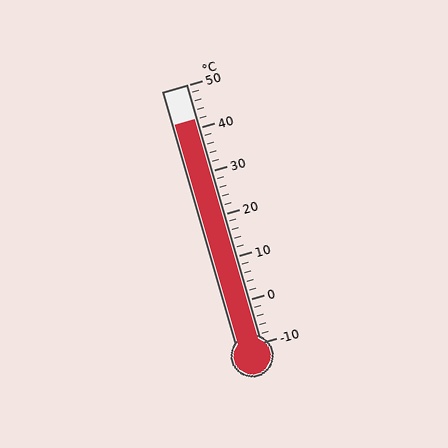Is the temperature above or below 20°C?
The temperature is above 20°C.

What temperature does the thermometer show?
The thermometer shows approximately 42°C.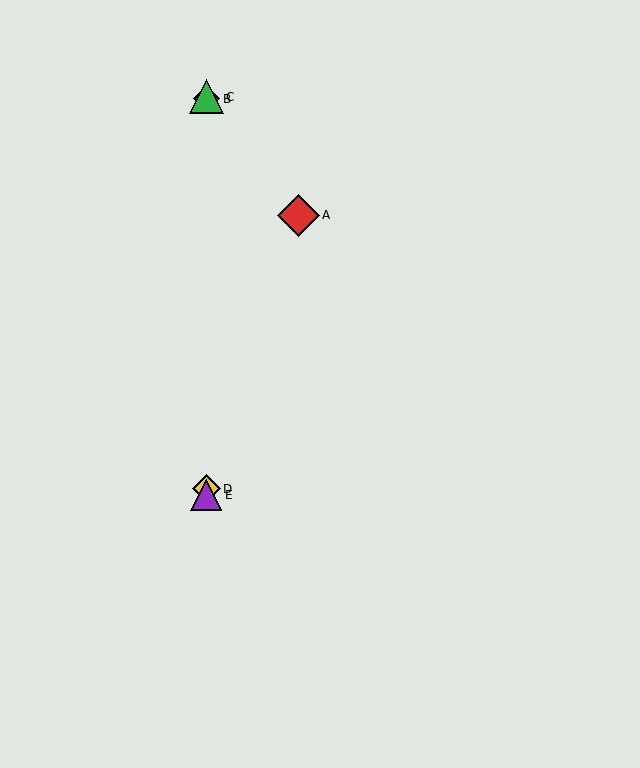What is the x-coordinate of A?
Object A is at x≈299.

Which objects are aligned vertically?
Objects B, C, D, E are aligned vertically.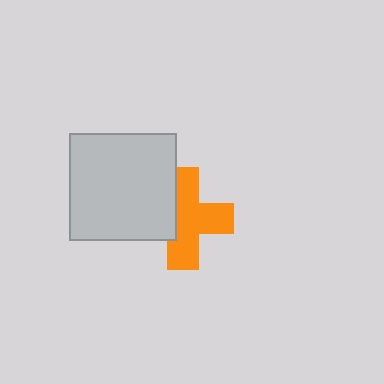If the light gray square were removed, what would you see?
You would see the complete orange cross.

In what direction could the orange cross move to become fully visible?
The orange cross could move right. That would shift it out from behind the light gray square entirely.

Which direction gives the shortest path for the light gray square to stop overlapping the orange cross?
Moving left gives the shortest separation.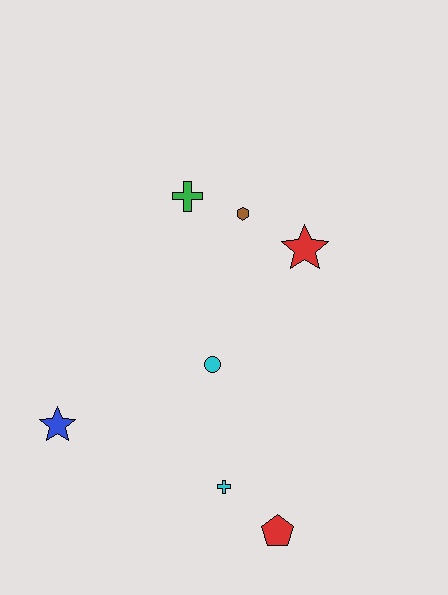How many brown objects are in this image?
There is 1 brown object.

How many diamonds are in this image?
There are no diamonds.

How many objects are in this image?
There are 7 objects.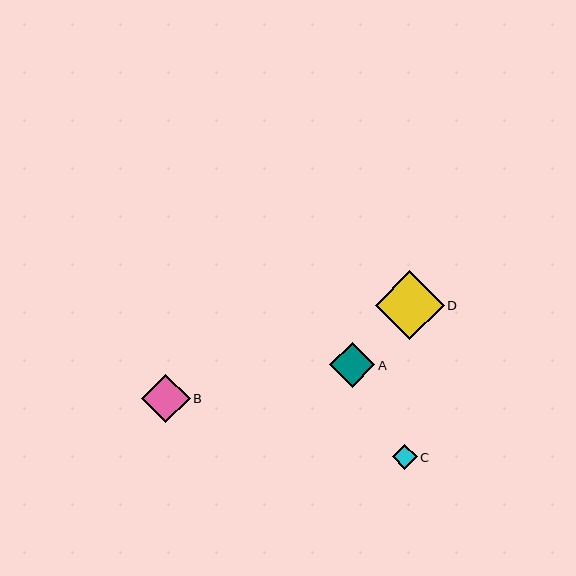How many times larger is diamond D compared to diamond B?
Diamond D is approximately 1.4 times the size of diamond B.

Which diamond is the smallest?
Diamond C is the smallest with a size of approximately 25 pixels.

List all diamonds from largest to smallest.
From largest to smallest: D, B, A, C.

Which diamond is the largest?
Diamond D is the largest with a size of approximately 69 pixels.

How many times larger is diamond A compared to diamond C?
Diamond A is approximately 1.8 times the size of diamond C.